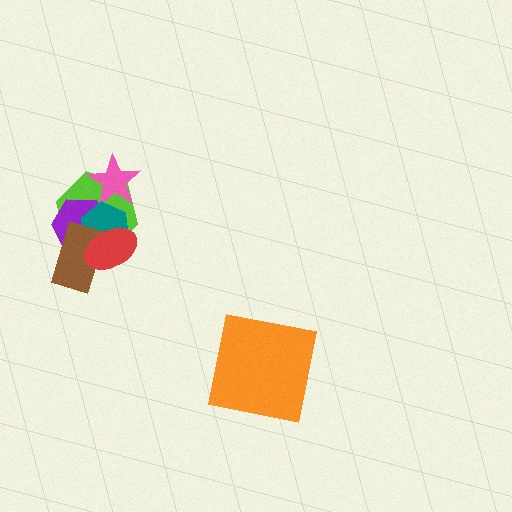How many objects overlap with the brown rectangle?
4 objects overlap with the brown rectangle.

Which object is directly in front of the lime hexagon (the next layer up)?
The purple hexagon is directly in front of the lime hexagon.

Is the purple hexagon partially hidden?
Yes, it is partially covered by another shape.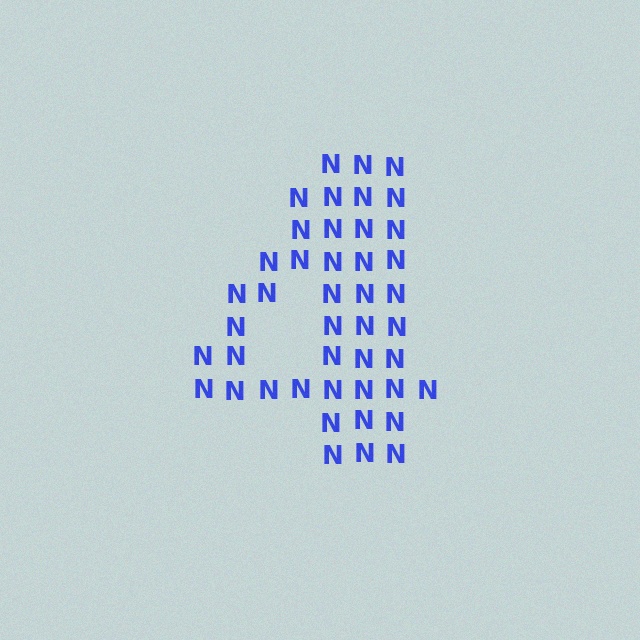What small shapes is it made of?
It is made of small letter N's.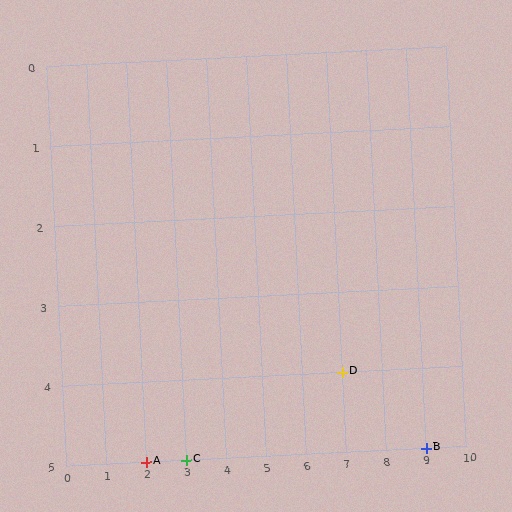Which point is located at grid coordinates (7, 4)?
Point D is at (7, 4).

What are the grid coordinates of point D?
Point D is at grid coordinates (7, 4).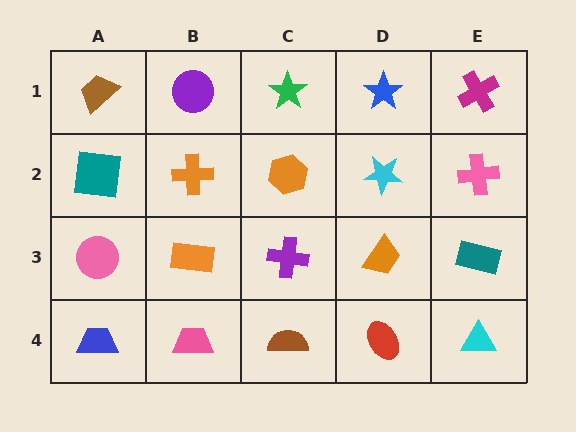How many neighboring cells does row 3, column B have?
4.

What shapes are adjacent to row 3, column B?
An orange cross (row 2, column B), a pink trapezoid (row 4, column B), a pink circle (row 3, column A), a purple cross (row 3, column C).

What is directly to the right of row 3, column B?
A purple cross.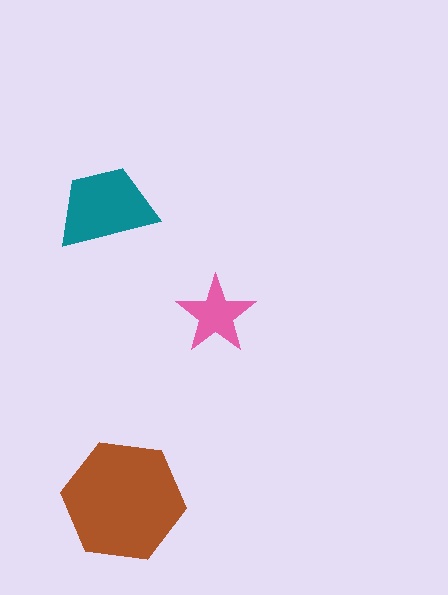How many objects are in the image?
There are 3 objects in the image.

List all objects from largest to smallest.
The brown hexagon, the teal trapezoid, the pink star.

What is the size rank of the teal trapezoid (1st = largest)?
2nd.